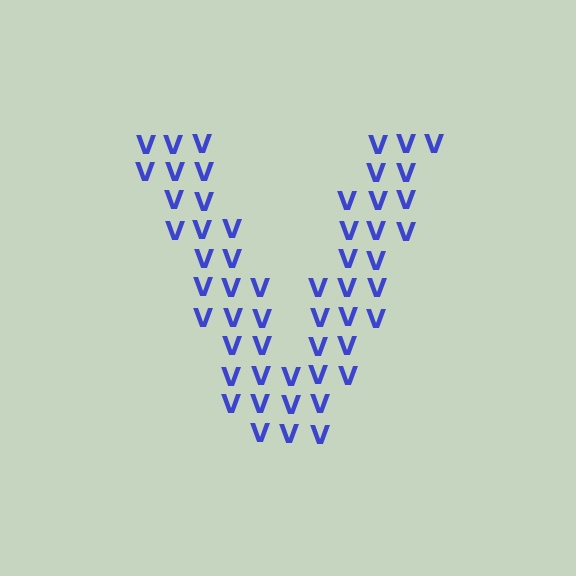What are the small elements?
The small elements are letter V's.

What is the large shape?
The large shape is the letter V.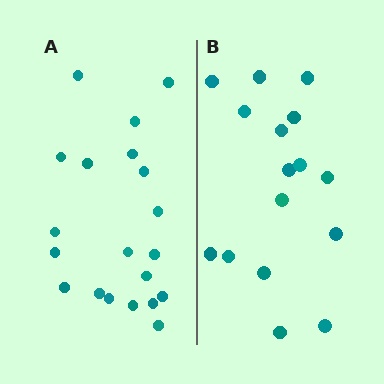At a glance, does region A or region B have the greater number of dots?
Region A (the left region) has more dots.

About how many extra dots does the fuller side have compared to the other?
Region A has about 4 more dots than region B.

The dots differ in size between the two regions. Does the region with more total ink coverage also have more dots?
No. Region B has more total ink coverage because its dots are larger, but region A actually contains more individual dots. Total area can be misleading — the number of items is what matters here.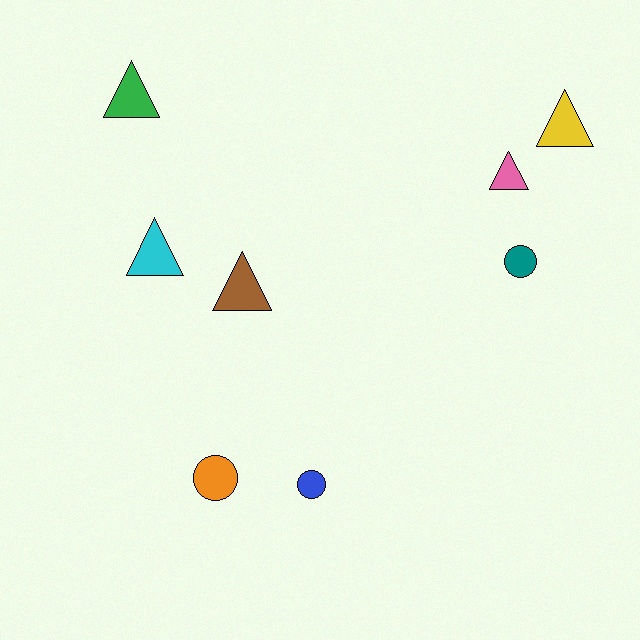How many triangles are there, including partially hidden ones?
There are 5 triangles.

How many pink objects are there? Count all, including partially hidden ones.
There is 1 pink object.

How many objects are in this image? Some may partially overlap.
There are 8 objects.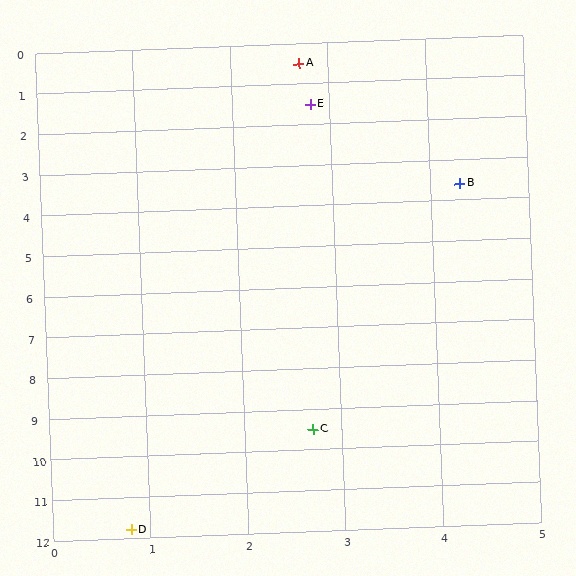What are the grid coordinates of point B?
Point B is at approximately (4.3, 3.6).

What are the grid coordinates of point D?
Point D is at approximately (0.8, 11.8).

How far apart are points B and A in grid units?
Points B and A are about 3.5 grid units apart.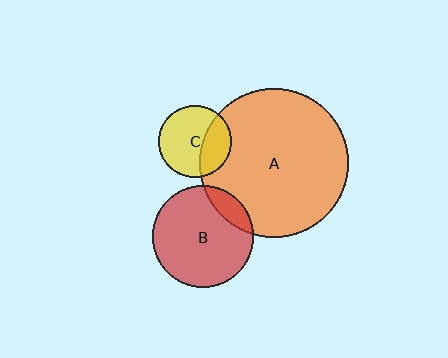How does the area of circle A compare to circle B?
Approximately 2.2 times.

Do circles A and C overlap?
Yes.